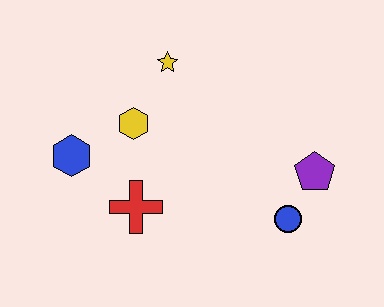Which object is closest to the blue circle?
The purple pentagon is closest to the blue circle.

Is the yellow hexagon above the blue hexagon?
Yes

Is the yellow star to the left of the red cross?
No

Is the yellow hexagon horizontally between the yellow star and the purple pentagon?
No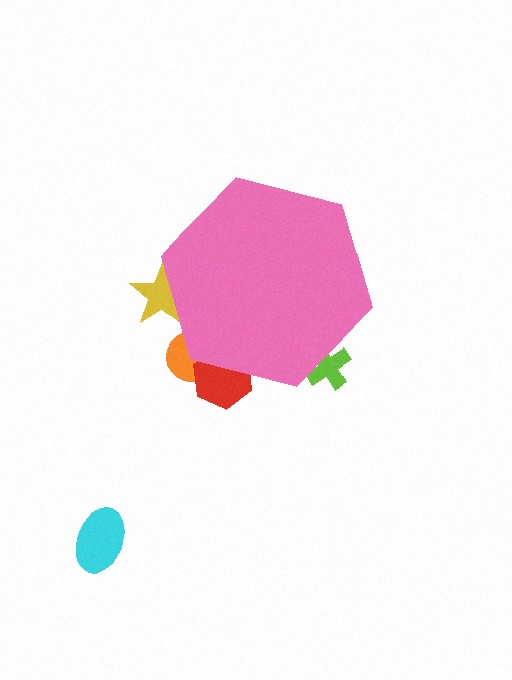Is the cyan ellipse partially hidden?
No, the cyan ellipse is fully visible.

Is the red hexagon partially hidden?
Yes, the red hexagon is partially hidden behind the pink hexagon.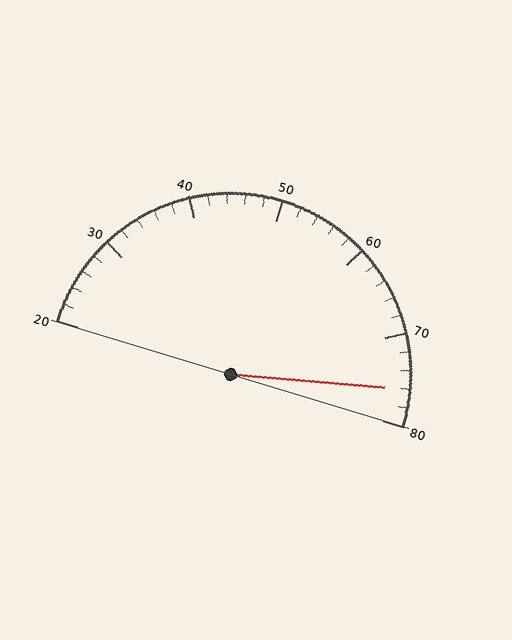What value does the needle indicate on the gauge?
The needle indicates approximately 76.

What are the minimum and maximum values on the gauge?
The gauge ranges from 20 to 80.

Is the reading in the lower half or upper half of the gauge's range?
The reading is in the upper half of the range (20 to 80).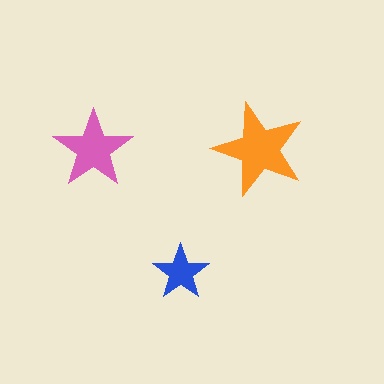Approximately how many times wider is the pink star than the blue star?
About 1.5 times wider.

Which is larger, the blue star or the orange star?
The orange one.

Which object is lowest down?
The blue star is bottommost.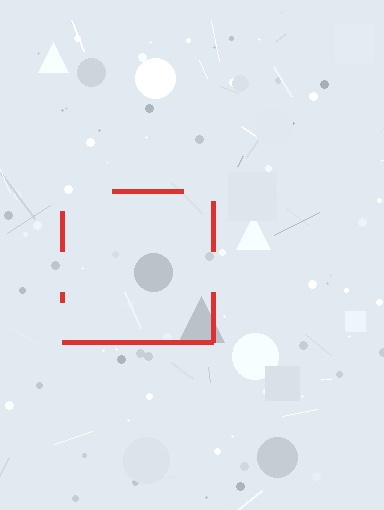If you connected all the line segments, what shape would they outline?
They would outline a square.